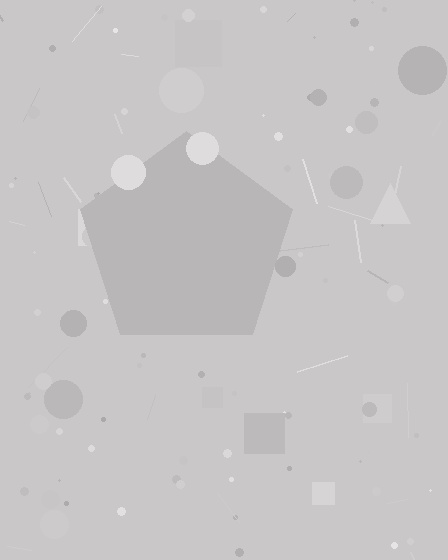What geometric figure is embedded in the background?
A pentagon is embedded in the background.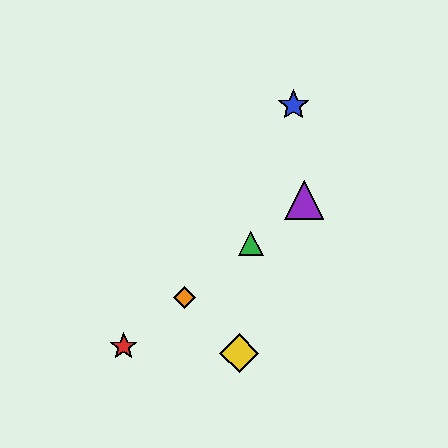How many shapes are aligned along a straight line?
4 shapes (the red star, the green triangle, the purple triangle, the orange diamond) are aligned along a straight line.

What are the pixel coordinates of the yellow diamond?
The yellow diamond is at (239, 353).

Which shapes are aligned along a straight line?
The red star, the green triangle, the purple triangle, the orange diamond are aligned along a straight line.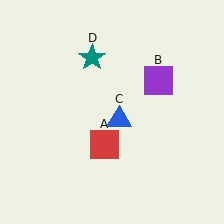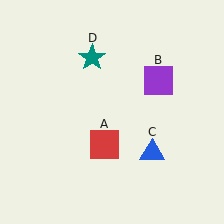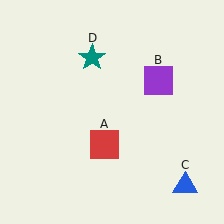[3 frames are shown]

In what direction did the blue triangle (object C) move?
The blue triangle (object C) moved down and to the right.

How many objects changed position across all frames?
1 object changed position: blue triangle (object C).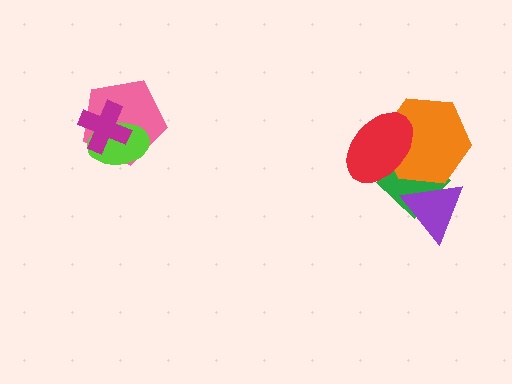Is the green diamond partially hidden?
Yes, it is partially covered by another shape.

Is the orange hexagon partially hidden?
Yes, it is partially covered by another shape.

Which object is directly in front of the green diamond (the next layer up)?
The purple triangle is directly in front of the green diamond.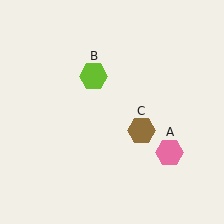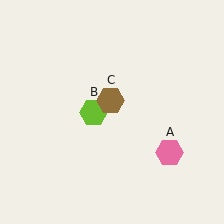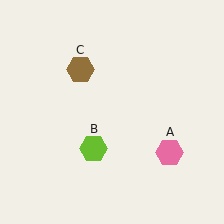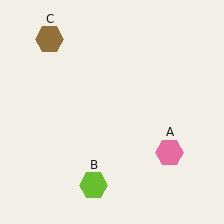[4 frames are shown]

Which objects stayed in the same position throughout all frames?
Pink hexagon (object A) remained stationary.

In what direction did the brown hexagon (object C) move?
The brown hexagon (object C) moved up and to the left.